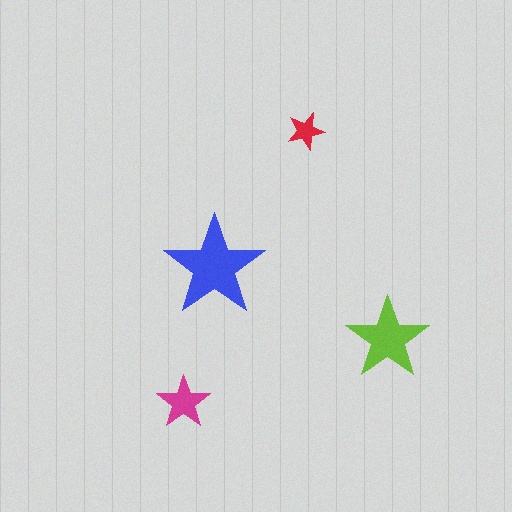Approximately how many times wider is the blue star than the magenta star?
About 2 times wider.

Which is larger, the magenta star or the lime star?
The lime one.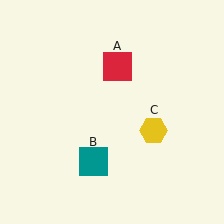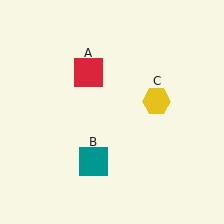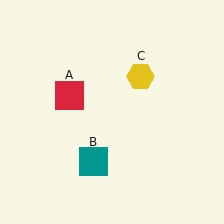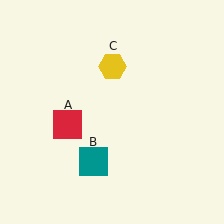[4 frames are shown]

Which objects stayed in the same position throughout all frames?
Teal square (object B) remained stationary.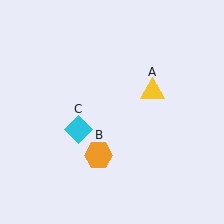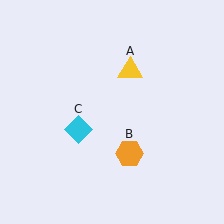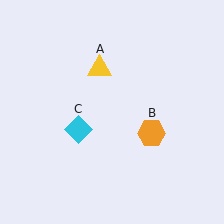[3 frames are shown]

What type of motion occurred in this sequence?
The yellow triangle (object A), orange hexagon (object B) rotated counterclockwise around the center of the scene.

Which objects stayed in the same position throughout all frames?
Cyan diamond (object C) remained stationary.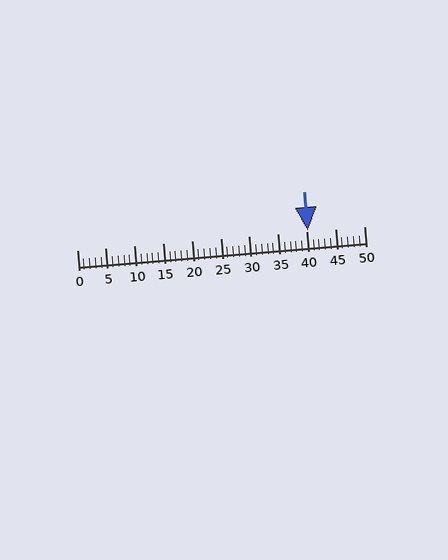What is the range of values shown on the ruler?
The ruler shows values from 0 to 50.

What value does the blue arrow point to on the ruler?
The blue arrow points to approximately 40.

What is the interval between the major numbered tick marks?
The major tick marks are spaced 5 units apart.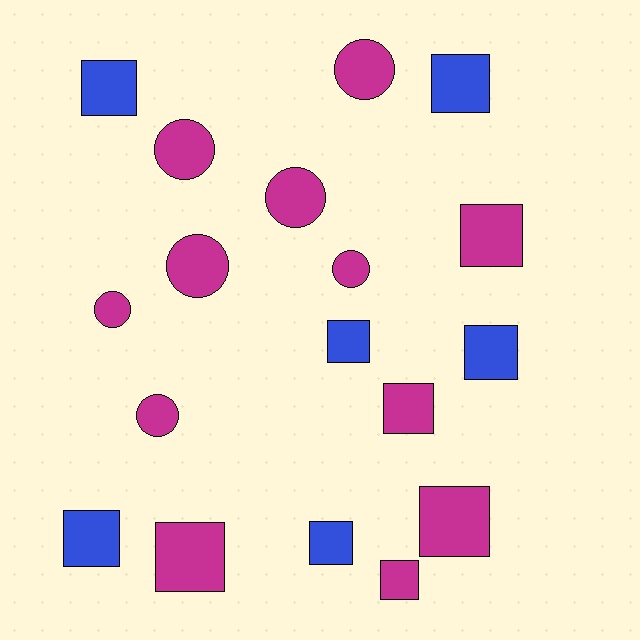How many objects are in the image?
There are 18 objects.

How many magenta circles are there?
There are 7 magenta circles.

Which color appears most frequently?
Magenta, with 12 objects.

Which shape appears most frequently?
Square, with 11 objects.